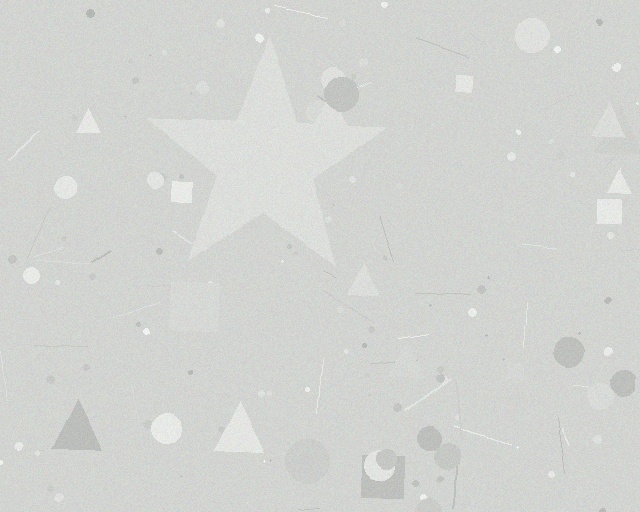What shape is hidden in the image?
A star is hidden in the image.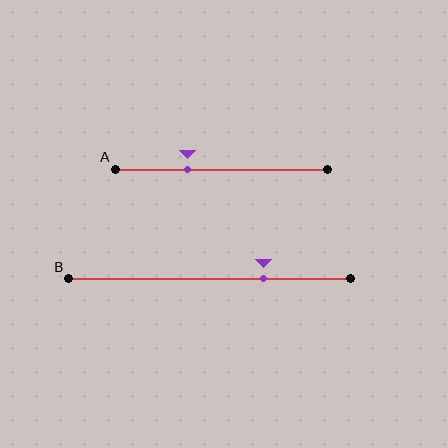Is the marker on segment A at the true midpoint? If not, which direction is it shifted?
No, the marker on segment A is shifted to the left by about 16% of the segment length.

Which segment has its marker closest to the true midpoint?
Segment A has its marker closest to the true midpoint.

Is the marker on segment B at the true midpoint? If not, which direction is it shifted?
No, the marker on segment B is shifted to the right by about 19% of the segment length.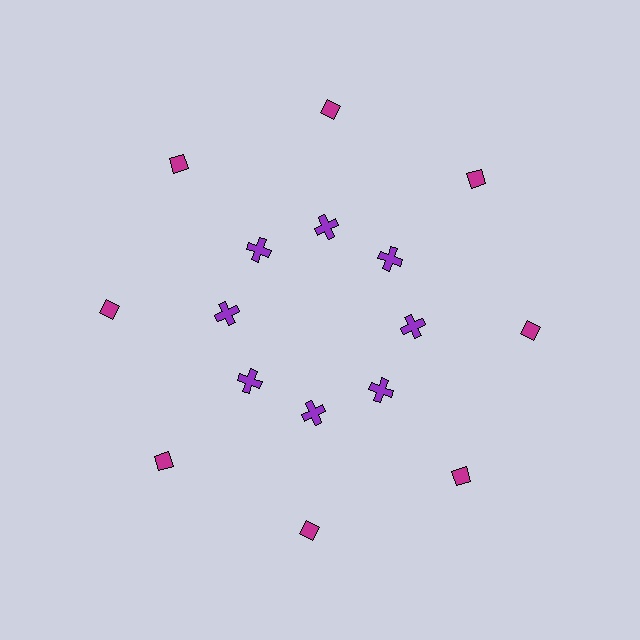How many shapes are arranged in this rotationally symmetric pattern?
There are 16 shapes, arranged in 8 groups of 2.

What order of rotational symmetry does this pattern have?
This pattern has 8-fold rotational symmetry.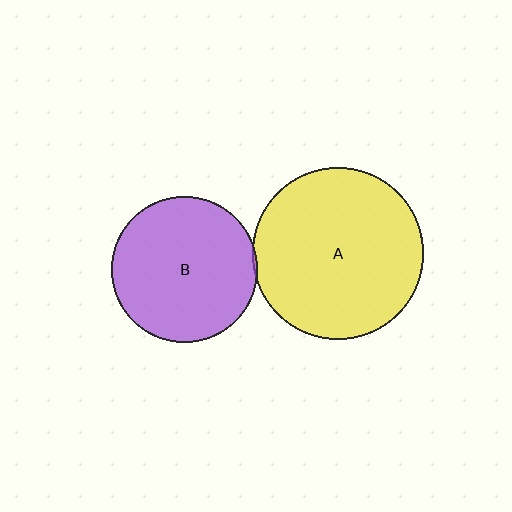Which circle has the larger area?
Circle A (yellow).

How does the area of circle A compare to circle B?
Approximately 1.4 times.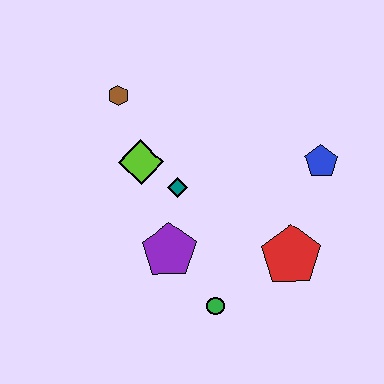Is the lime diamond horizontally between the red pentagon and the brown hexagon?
Yes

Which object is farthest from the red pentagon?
The brown hexagon is farthest from the red pentagon.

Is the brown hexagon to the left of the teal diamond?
Yes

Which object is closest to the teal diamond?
The lime diamond is closest to the teal diamond.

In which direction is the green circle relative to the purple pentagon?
The green circle is below the purple pentagon.